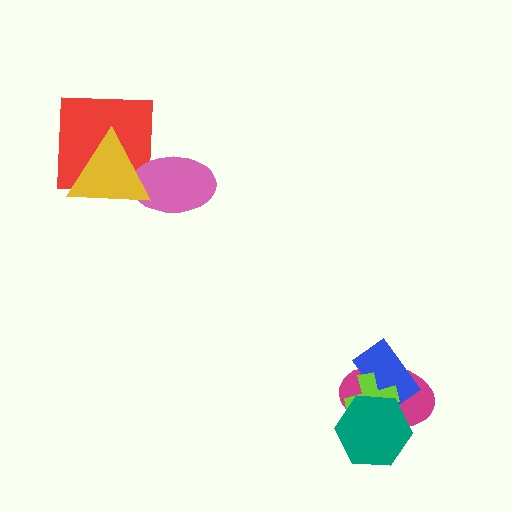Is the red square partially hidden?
Yes, it is partially covered by another shape.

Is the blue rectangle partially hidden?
Yes, it is partially covered by another shape.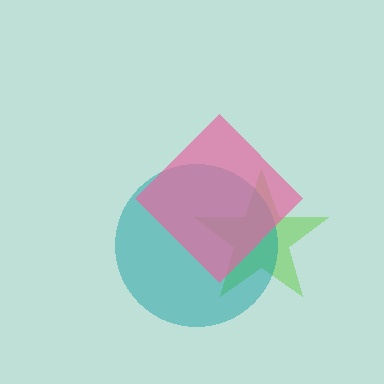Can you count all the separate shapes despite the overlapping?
Yes, there are 3 separate shapes.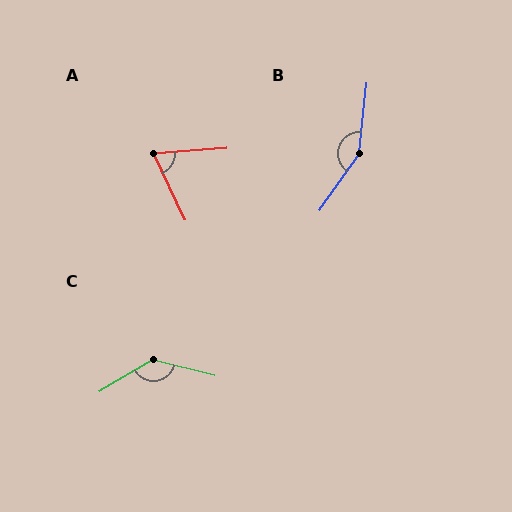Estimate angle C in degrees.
Approximately 136 degrees.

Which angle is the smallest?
A, at approximately 69 degrees.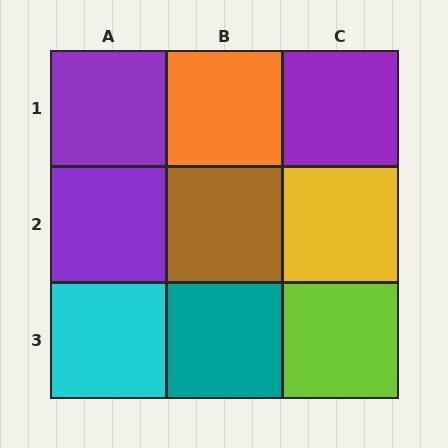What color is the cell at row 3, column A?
Cyan.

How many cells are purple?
3 cells are purple.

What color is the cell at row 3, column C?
Lime.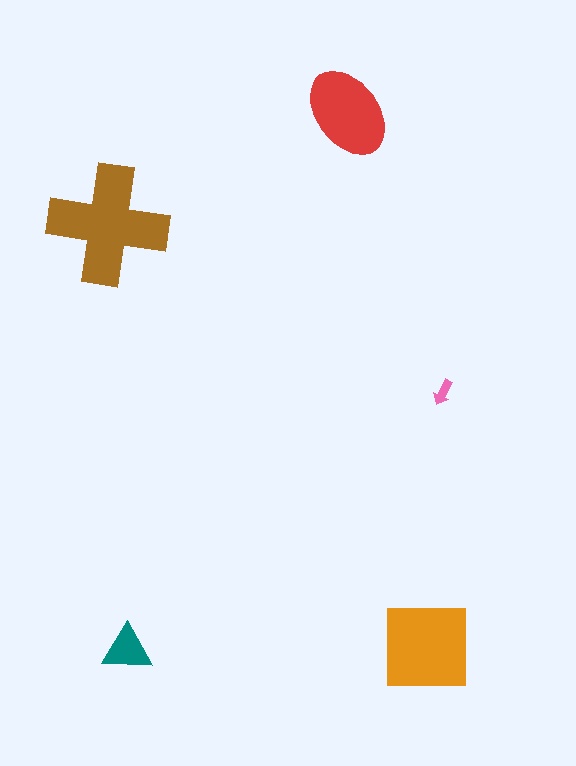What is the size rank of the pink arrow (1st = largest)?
5th.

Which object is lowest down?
The teal triangle is bottommost.